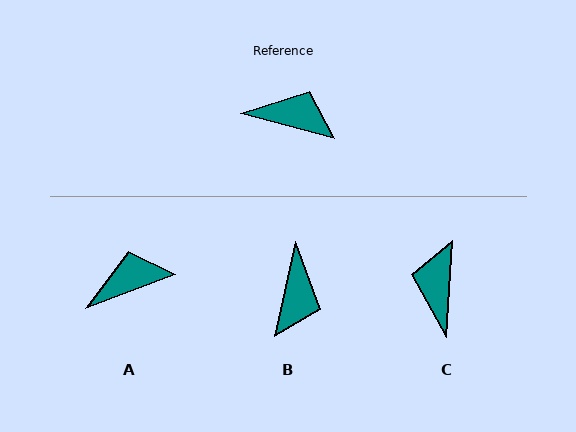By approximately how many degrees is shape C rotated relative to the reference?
Approximately 102 degrees counter-clockwise.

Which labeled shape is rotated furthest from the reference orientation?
C, about 102 degrees away.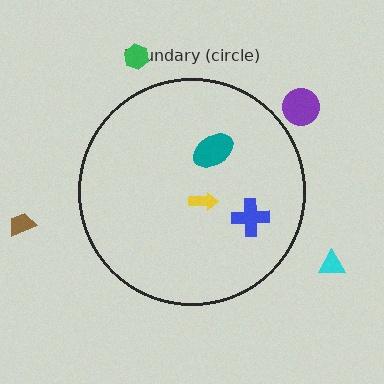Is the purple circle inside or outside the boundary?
Outside.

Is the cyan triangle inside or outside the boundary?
Outside.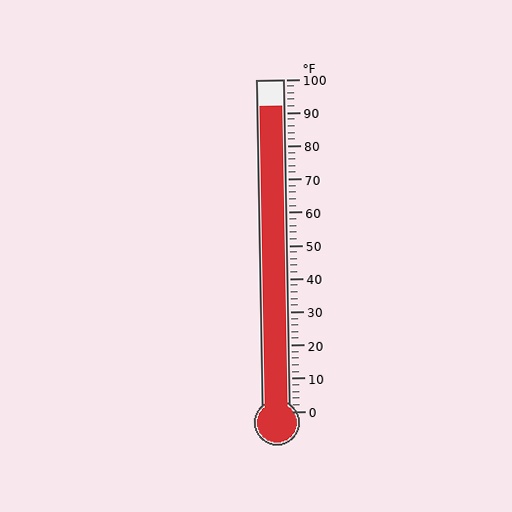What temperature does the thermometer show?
The thermometer shows approximately 92°F.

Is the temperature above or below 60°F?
The temperature is above 60°F.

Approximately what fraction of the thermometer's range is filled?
The thermometer is filled to approximately 90% of its range.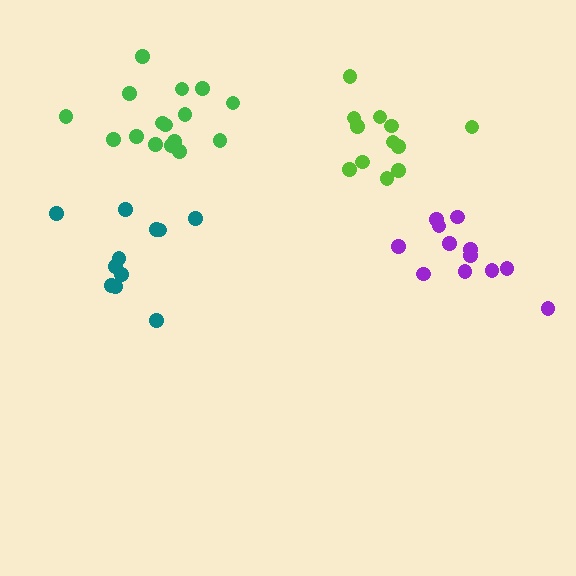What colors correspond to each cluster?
The clusters are colored: purple, teal, green, lime.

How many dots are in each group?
Group 1: 12 dots, Group 2: 11 dots, Group 3: 16 dots, Group 4: 12 dots (51 total).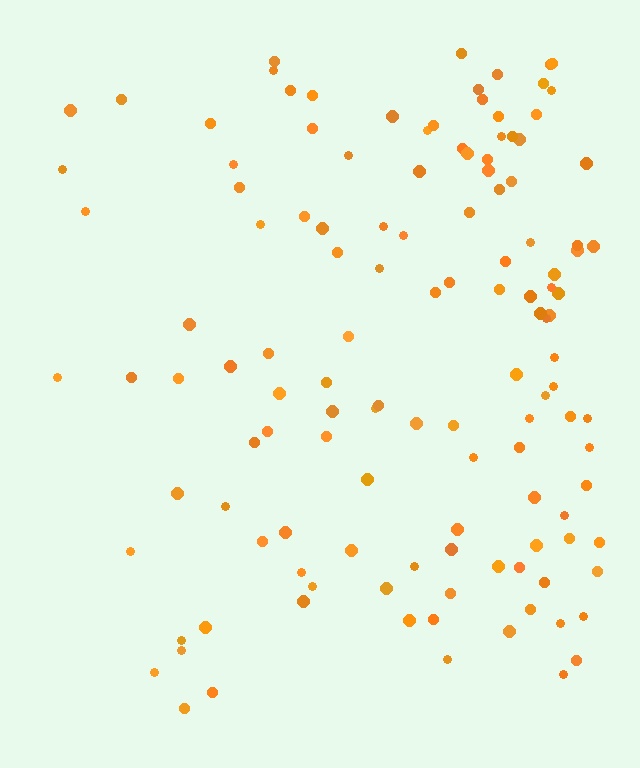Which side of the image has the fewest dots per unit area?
The left.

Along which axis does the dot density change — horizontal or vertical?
Horizontal.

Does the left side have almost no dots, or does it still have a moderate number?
Still a moderate number, just noticeably fewer than the right.